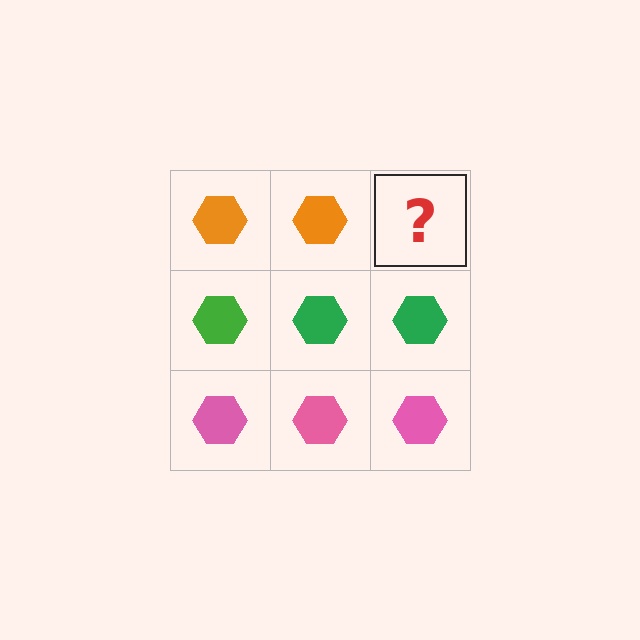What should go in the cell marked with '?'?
The missing cell should contain an orange hexagon.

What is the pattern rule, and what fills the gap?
The rule is that each row has a consistent color. The gap should be filled with an orange hexagon.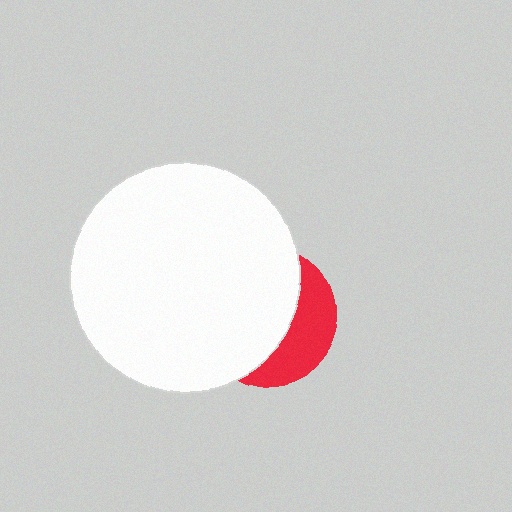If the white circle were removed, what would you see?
You would see the complete red circle.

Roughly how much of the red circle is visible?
A small part of it is visible (roughly 34%).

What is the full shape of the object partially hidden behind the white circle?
The partially hidden object is a red circle.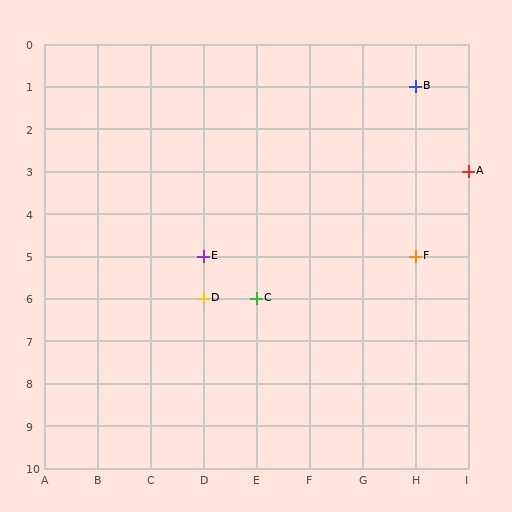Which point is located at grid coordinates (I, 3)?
Point A is at (I, 3).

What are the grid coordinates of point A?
Point A is at grid coordinates (I, 3).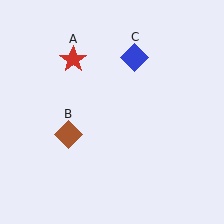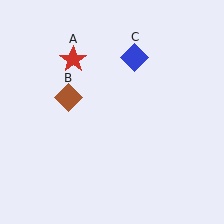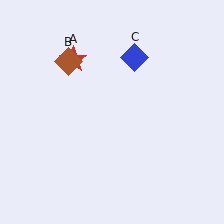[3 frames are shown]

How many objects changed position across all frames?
1 object changed position: brown diamond (object B).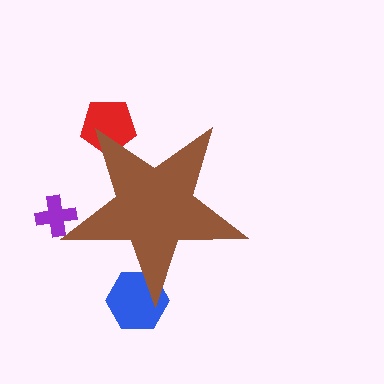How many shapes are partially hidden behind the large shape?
3 shapes are partially hidden.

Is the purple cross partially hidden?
Yes, the purple cross is partially hidden behind the brown star.